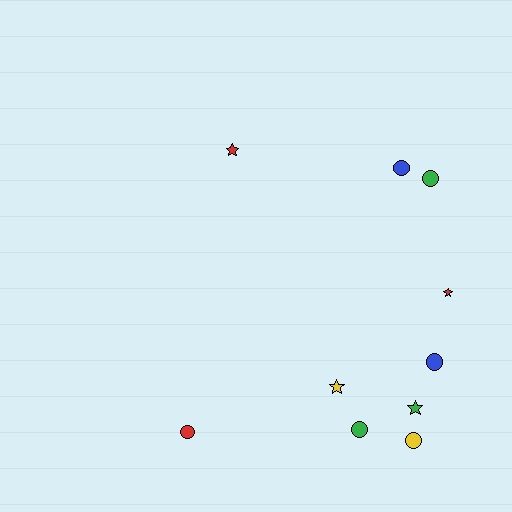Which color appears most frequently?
Red, with 3 objects.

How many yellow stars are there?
There is 1 yellow star.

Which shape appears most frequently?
Circle, with 6 objects.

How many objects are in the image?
There are 10 objects.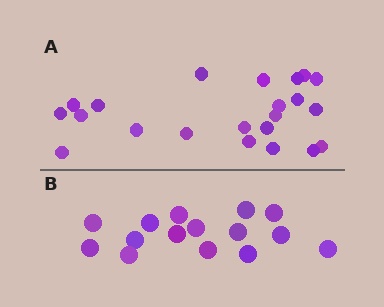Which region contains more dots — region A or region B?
Region A (the top region) has more dots.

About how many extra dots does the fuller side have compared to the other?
Region A has roughly 8 or so more dots than region B.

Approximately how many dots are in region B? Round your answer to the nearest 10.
About 20 dots. (The exact count is 15, which rounds to 20.)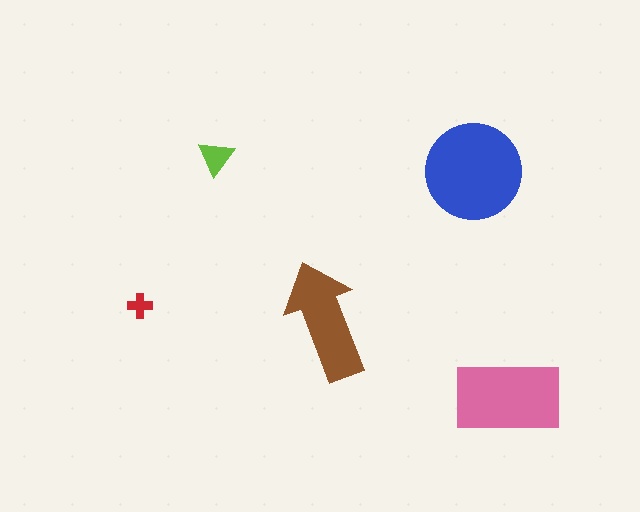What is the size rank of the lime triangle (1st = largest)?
4th.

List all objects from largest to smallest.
The blue circle, the pink rectangle, the brown arrow, the lime triangle, the red cross.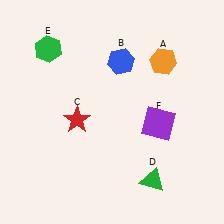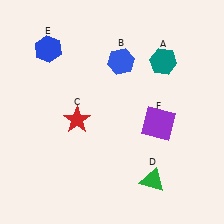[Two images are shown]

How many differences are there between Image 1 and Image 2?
There are 2 differences between the two images.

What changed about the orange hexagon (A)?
In Image 1, A is orange. In Image 2, it changed to teal.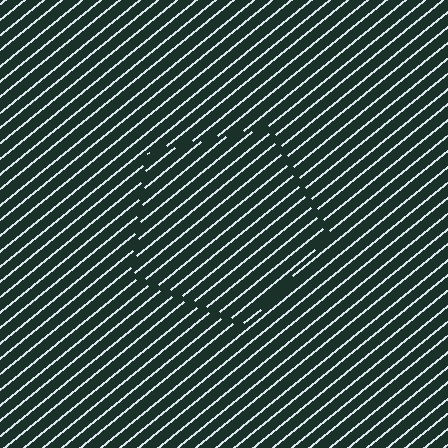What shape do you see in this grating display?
An illusory pentagon. The interior of the shape contains the same grating, shifted by half a period — the contour is defined by the phase discontinuity where line-ends from the inner and outer gratings abut.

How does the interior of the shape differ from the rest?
The interior of the shape contains the same grating, shifted by half a period — the contour is defined by the phase discontinuity where line-ends from the inner and outer gratings abut.